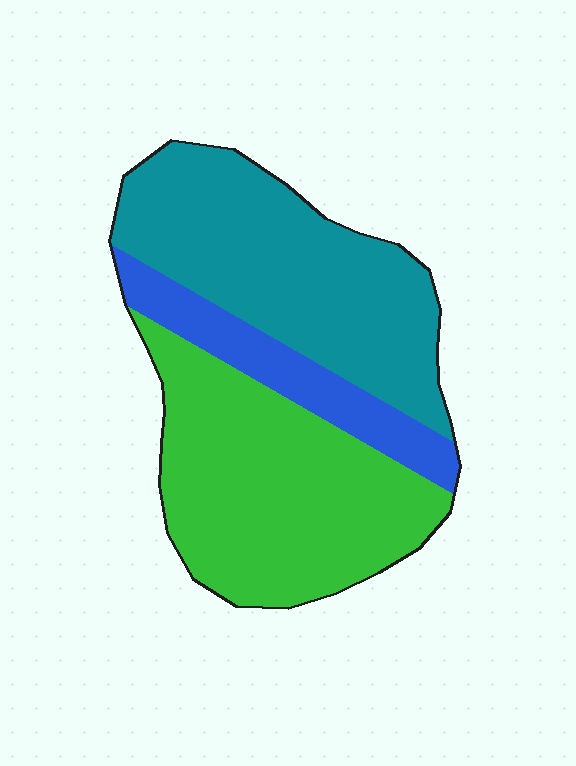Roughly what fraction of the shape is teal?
Teal takes up about two fifths (2/5) of the shape.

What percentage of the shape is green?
Green takes up between a quarter and a half of the shape.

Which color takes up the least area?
Blue, at roughly 15%.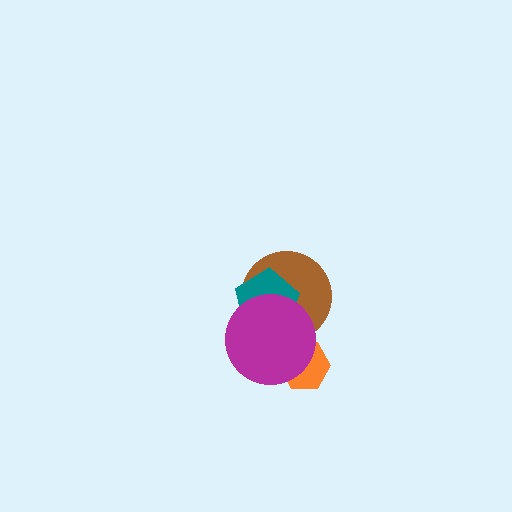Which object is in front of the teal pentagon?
The magenta circle is in front of the teal pentagon.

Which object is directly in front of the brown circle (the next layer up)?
The teal pentagon is directly in front of the brown circle.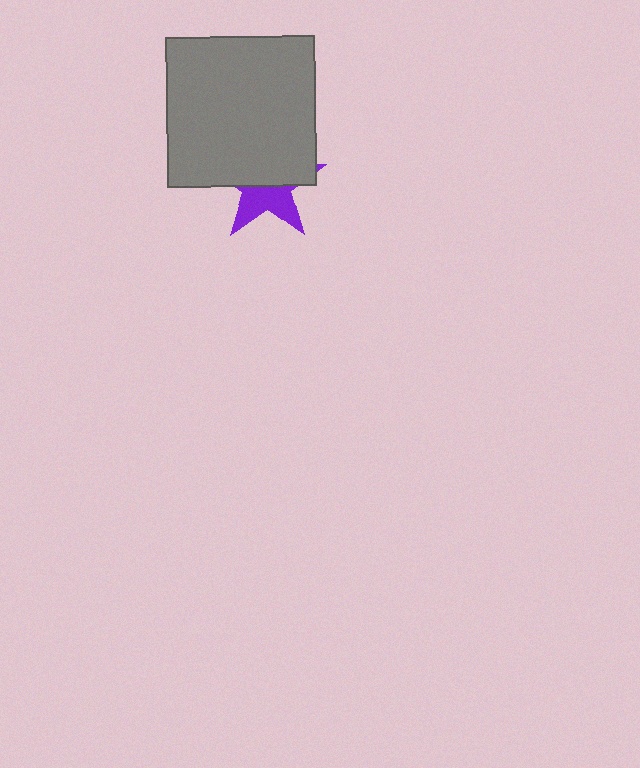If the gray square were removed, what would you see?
You would see the complete purple star.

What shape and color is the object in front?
The object in front is a gray square.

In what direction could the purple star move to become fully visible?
The purple star could move down. That would shift it out from behind the gray square entirely.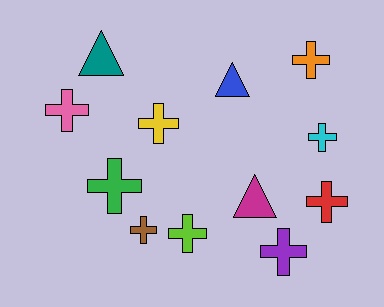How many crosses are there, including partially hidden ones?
There are 9 crosses.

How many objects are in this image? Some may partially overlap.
There are 12 objects.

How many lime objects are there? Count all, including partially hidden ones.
There is 1 lime object.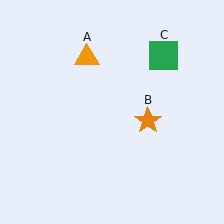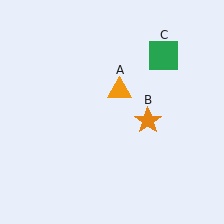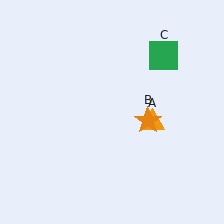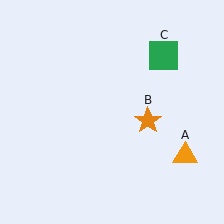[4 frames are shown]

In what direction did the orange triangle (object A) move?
The orange triangle (object A) moved down and to the right.